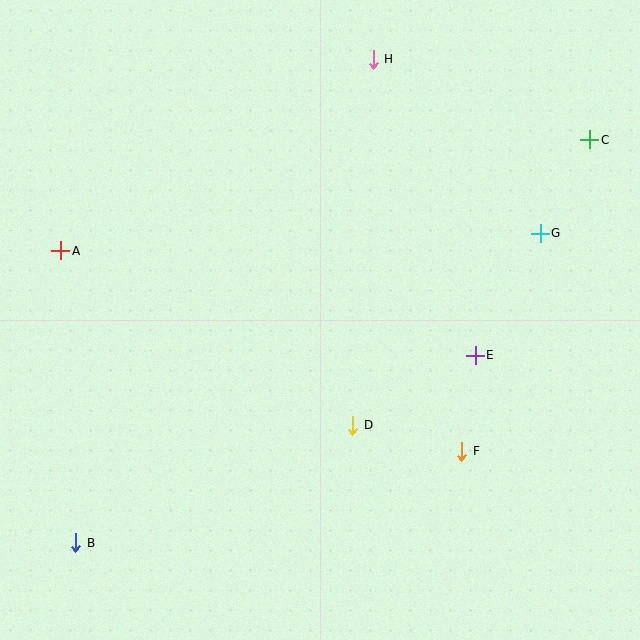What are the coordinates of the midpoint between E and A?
The midpoint between E and A is at (268, 303).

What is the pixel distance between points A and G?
The distance between A and G is 480 pixels.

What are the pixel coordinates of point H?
Point H is at (373, 59).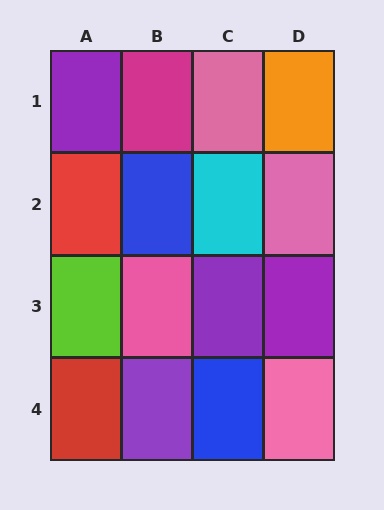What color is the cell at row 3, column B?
Pink.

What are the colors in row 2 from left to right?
Red, blue, cyan, pink.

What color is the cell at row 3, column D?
Purple.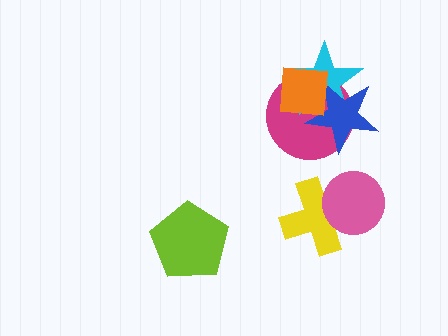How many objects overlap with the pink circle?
1 object overlaps with the pink circle.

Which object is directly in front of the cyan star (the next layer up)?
The blue star is directly in front of the cyan star.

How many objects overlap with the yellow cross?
1 object overlaps with the yellow cross.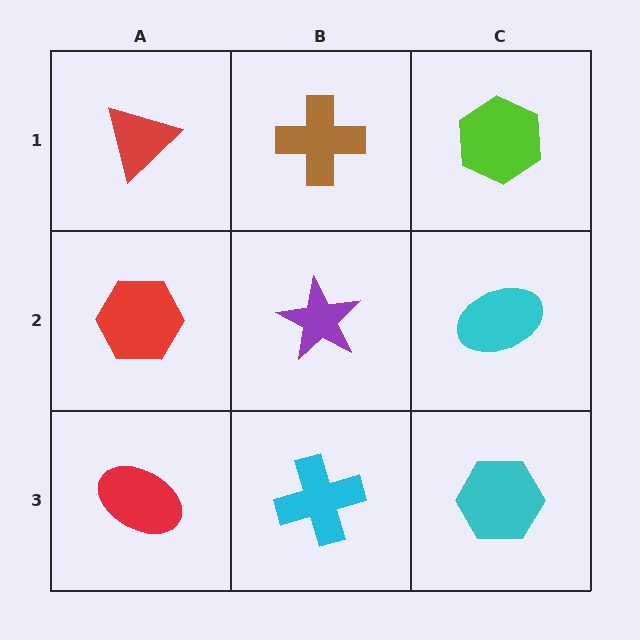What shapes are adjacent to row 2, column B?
A brown cross (row 1, column B), a cyan cross (row 3, column B), a red hexagon (row 2, column A), a cyan ellipse (row 2, column C).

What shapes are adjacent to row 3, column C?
A cyan ellipse (row 2, column C), a cyan cross (row 3, column B).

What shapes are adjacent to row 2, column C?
A lime hexagon (row 1, column C), a cyan hexagon (row 3, column C), a purple star (row 2, column B).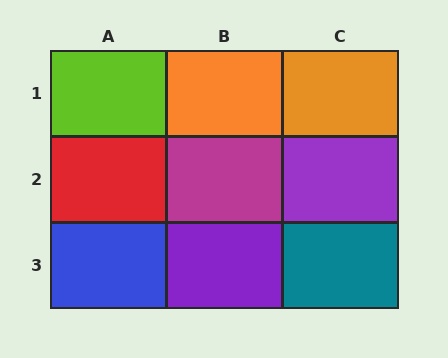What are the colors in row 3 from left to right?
Blue, purple, teal.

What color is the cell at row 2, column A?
Red.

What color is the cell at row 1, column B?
Orange.